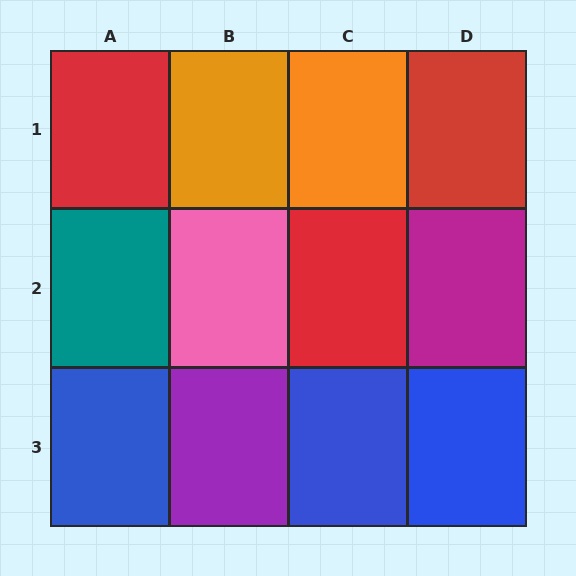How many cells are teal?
1 cell is teal.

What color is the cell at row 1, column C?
Orange.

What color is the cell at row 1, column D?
Red.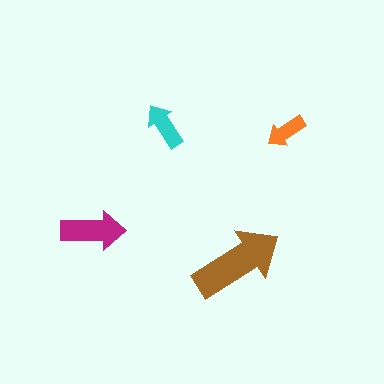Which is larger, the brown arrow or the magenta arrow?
The brown one.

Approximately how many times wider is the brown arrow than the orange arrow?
About 2.5 times wider.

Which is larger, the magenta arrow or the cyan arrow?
The magenta one.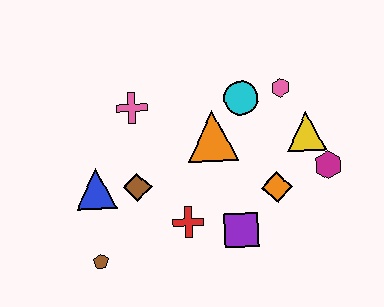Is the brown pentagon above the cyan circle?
No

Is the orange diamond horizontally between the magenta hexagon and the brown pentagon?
Yes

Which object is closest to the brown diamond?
The blue triangle is closest to the brown diamond.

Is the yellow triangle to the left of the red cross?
No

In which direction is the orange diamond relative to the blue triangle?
The orange diamond is to the right of the blue triangle.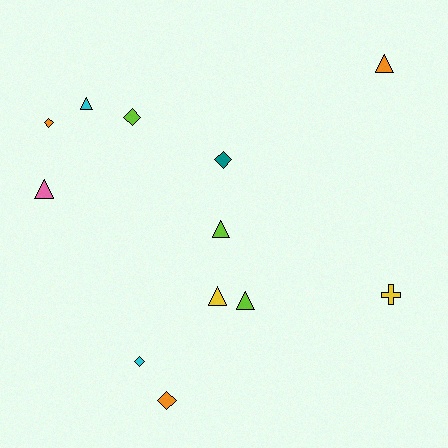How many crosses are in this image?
There is 1 cross.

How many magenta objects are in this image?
There are no magenta objects.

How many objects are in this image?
There are 12 objects.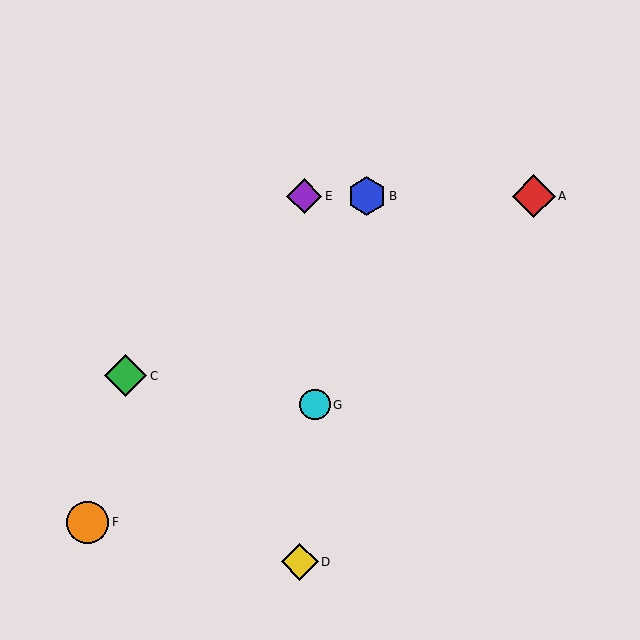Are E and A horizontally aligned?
Yes, both are at y≈196.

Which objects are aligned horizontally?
Objects A, B, E are aligned horizontally.